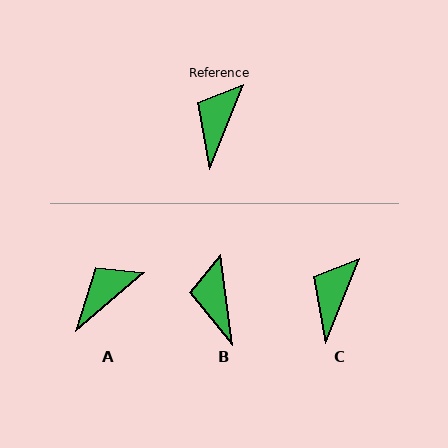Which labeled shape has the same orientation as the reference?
C.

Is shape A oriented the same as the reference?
No, it is off by about 28 degrees.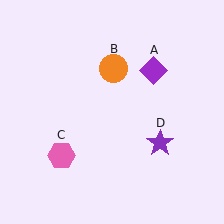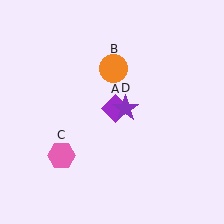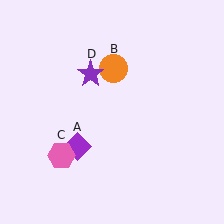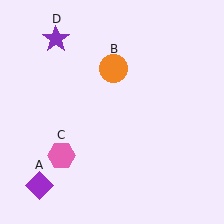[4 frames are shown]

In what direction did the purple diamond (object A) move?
The purple diamond (object A) moved down and to the left.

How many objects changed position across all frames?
2 objects changed position: purple diamond (object A), purple star (object D).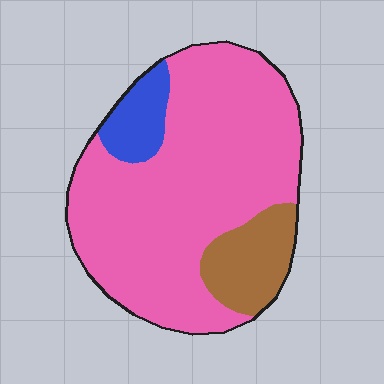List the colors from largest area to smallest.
From largest to smallest: pink, brown, blue.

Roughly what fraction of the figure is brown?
Brown takes up about one eighth (1/8) of the figure.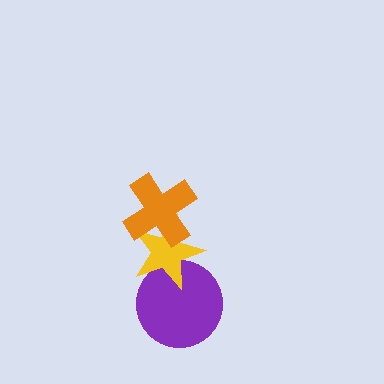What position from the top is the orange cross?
The orange cross is 1st from the top.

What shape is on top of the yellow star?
The orange cross is on top of the yellow star.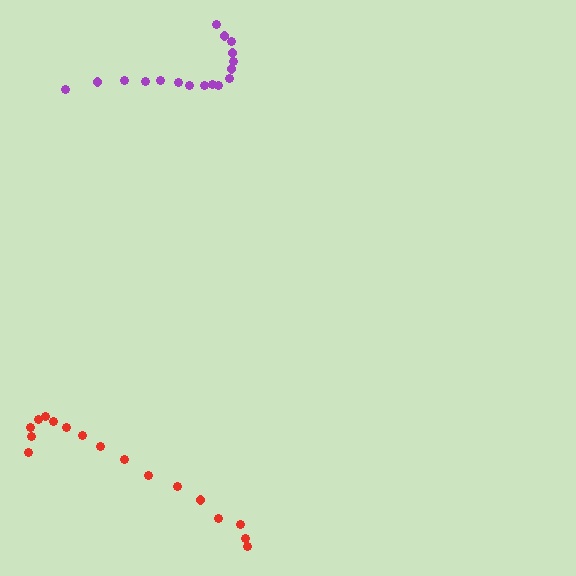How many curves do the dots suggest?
There are 2 distinct paths.